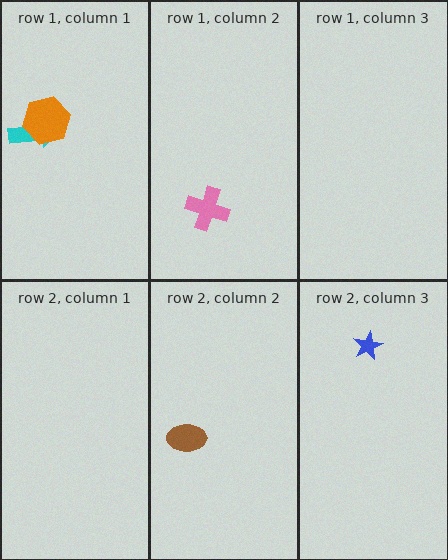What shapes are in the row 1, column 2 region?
The pink cross.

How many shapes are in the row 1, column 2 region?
1.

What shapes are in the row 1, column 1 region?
The cyan arrow, the orange hexagon.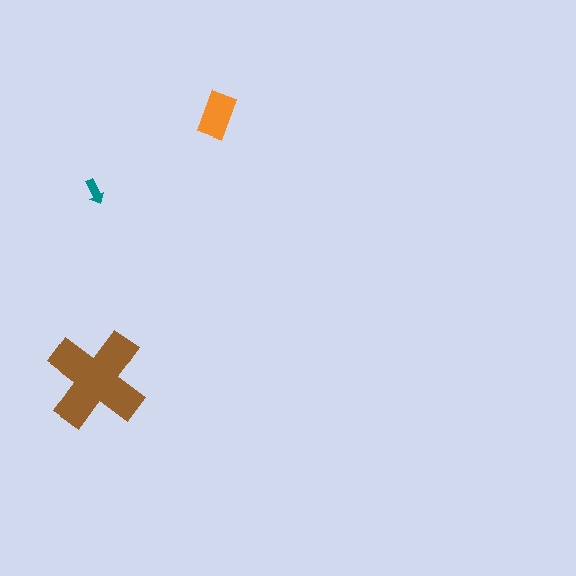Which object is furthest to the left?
The teal arrow is leftmost.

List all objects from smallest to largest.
The teal arrow, the orange rectangle, the brown cross.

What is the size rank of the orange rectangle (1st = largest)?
2nd.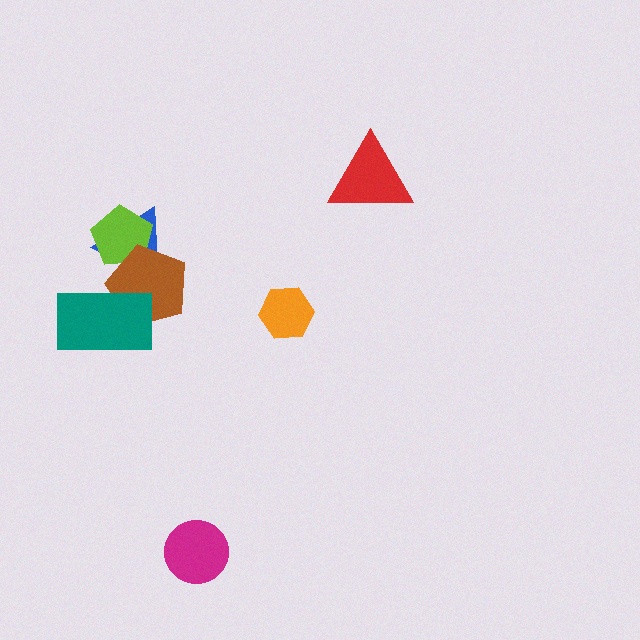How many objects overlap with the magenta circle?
0 objects overlap with the magenta circle.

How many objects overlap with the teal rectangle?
2 objects overlap with the teal rectangle.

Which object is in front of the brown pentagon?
The teal rectangle is in front of the brown pentagon.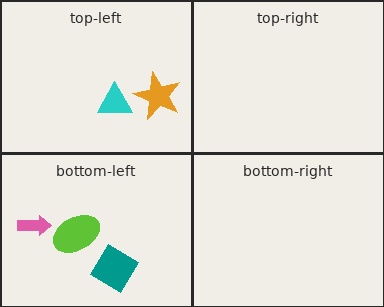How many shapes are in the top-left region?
2.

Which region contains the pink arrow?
The bottom-left region.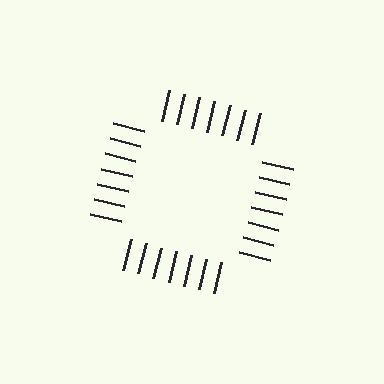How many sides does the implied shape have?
4 sides — the line-ends trace a square.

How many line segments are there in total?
28 — 7 along each of the 4 edges.